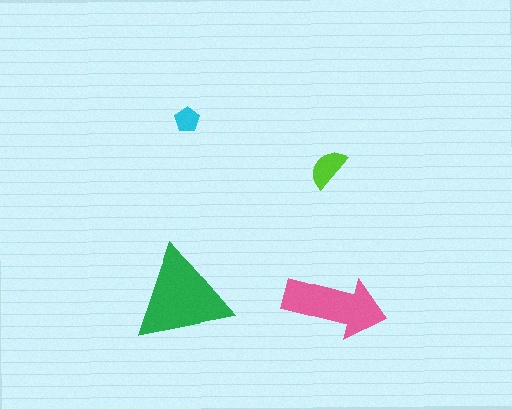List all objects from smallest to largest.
The cyan pentagon, the lime semicircle, the pink arrow, the green triangle.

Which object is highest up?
The cyan pentagon is topmost.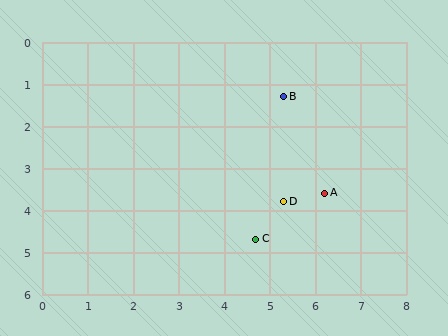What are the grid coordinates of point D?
Point D is at approximately (5.3, 3.8).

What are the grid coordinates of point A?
Point A is at approximately (6.2, 3.6).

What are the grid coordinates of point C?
Point C is at approximately (4.7, 4.7).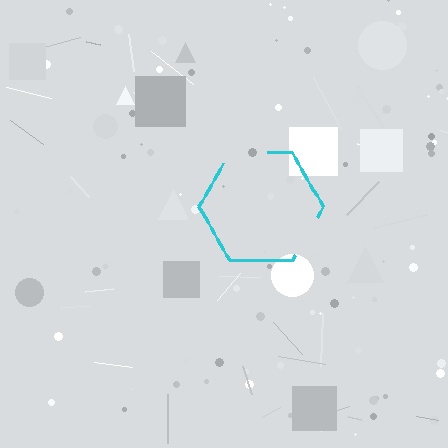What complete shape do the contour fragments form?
The contour fragments form a hexagon.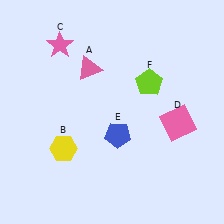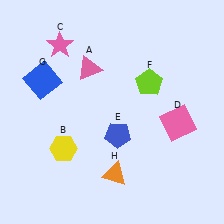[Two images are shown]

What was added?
A blue square (G), an orange triangle (H) were added in Image 2.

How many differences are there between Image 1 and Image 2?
There are 2 differences between the two images.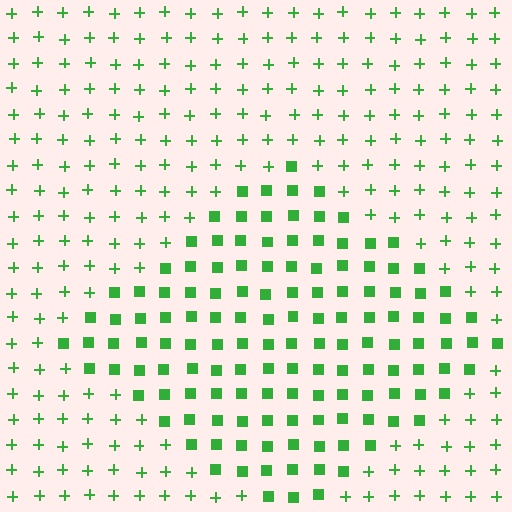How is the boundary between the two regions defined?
The boundary is defined by a change in element shape: squares inside vs. plus signs outside. All elements share the same color and spacing.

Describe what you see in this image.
The image is filled with small green elements arranged in a uniform grid. A diamond-shaped region contains squares, while the surrounding area contains plus signs. The boundary is defined purely by the change in element shape.